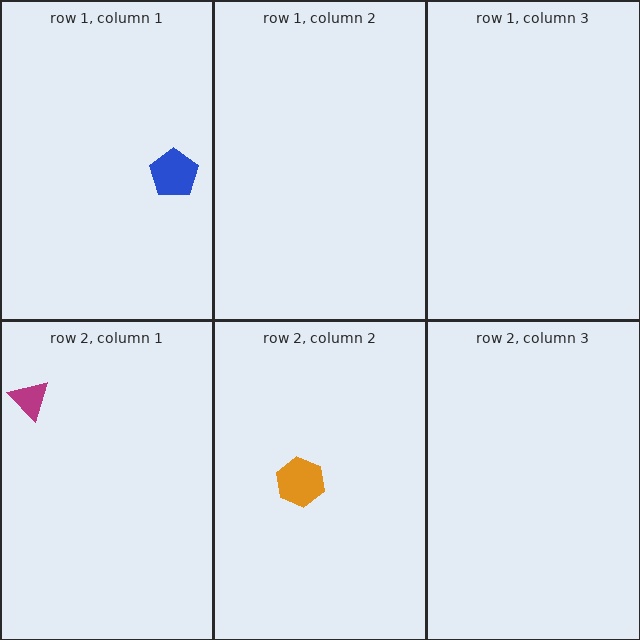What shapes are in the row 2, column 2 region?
The orange hexagon.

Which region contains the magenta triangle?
The row 2, column 1 region.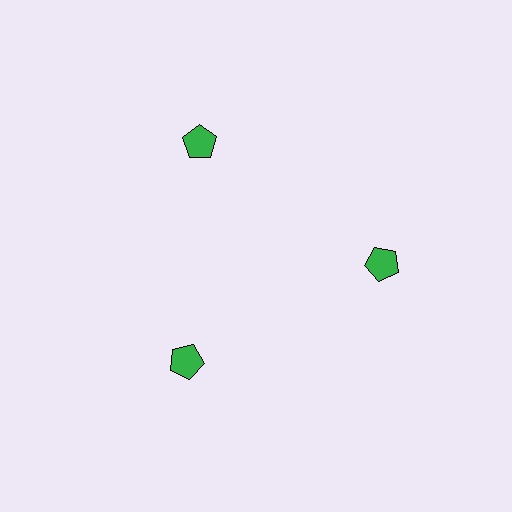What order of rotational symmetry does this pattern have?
This pattern has 3-fold rotational symmetry.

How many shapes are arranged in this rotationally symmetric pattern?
There are 3 shapes, arranged in 3 groups of 1.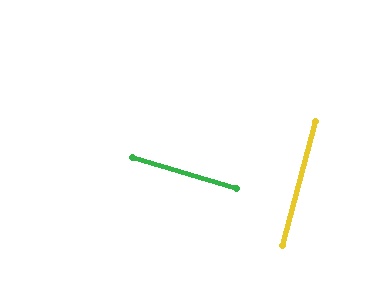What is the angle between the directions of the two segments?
Approximately 89 degrees.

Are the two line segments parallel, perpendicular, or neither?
Perpendicular — they meet at approximately 89°.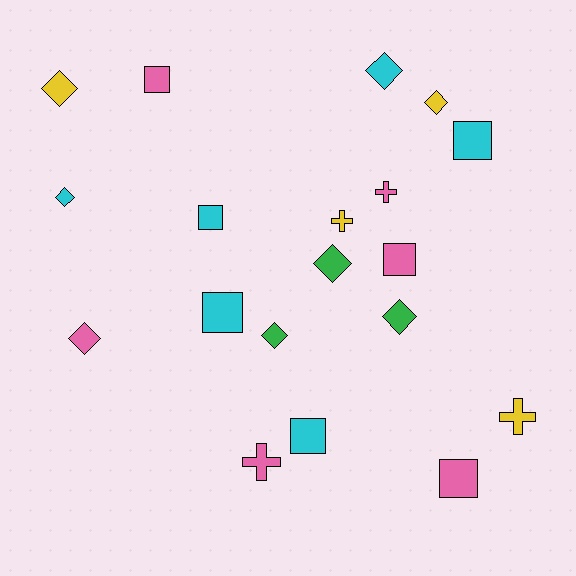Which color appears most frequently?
Pink, with 6 objects.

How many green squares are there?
There are no green squares.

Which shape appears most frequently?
Diamond, with 8 objects.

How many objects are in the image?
There are 19 objects.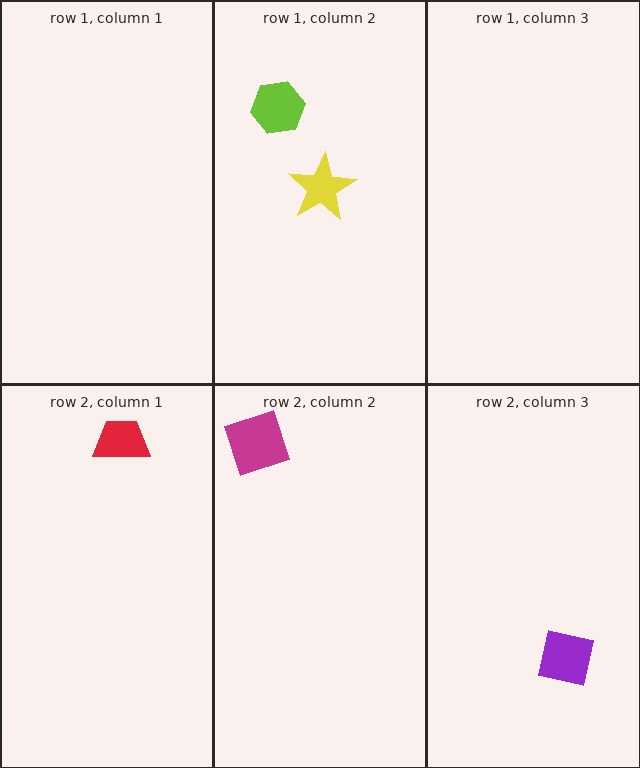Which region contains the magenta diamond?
The row 2, column 2 region.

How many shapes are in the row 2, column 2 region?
1.